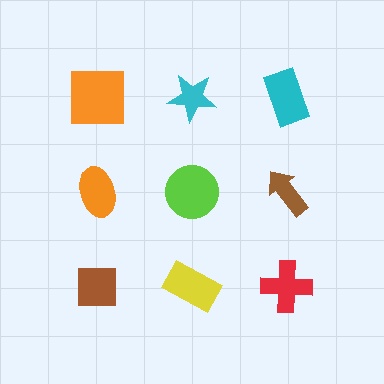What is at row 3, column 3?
A red cross.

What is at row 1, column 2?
A cyan star.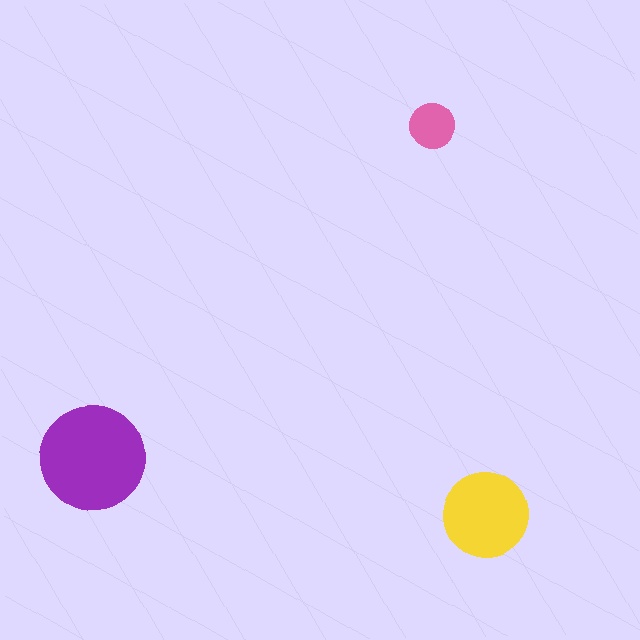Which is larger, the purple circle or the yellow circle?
The purple one.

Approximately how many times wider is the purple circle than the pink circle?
About 2.5 times wider.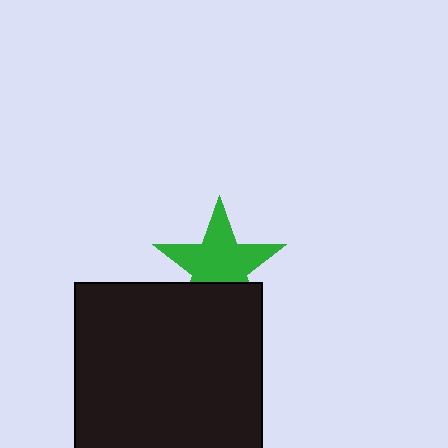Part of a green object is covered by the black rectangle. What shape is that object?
It is a star.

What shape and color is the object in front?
The object in front is a black rectangle.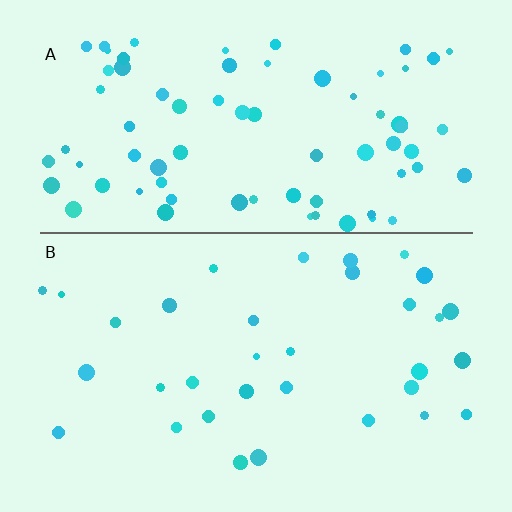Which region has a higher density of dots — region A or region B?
A (the top).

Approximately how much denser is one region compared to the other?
Approximately 2.3× — region A over region B.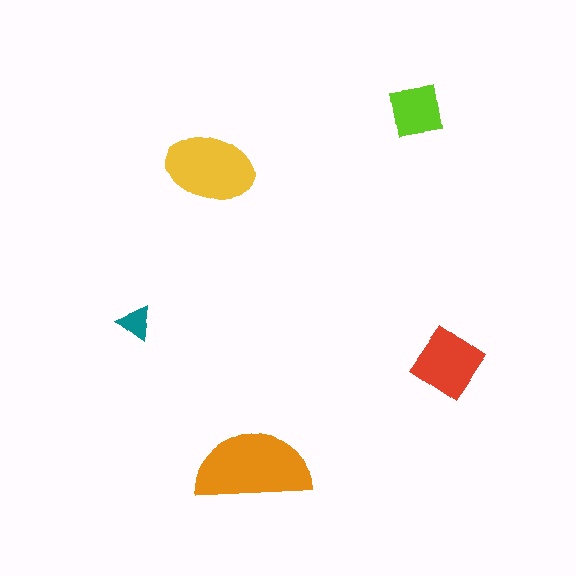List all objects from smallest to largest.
The teal triangle, the lime square, the red diamond, the yellow ellipse, the orange semicircle.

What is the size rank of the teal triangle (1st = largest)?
5th.